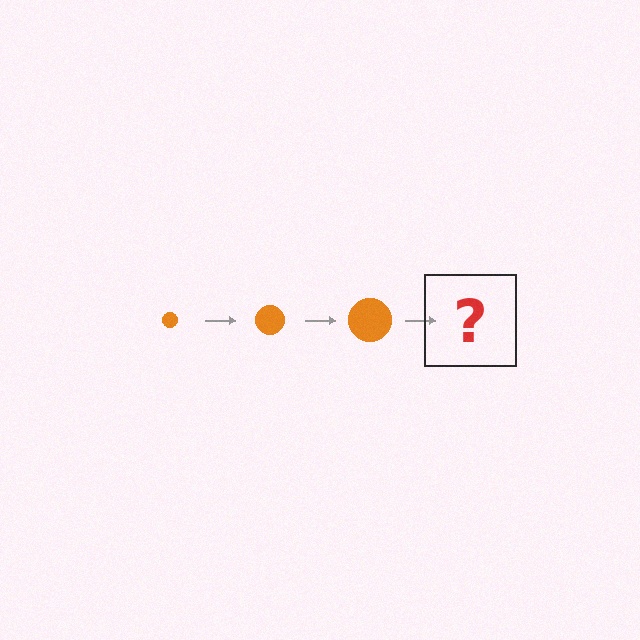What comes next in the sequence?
The next element should be an orange circle, larger than the previous one.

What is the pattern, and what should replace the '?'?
The pattern is that the circle gets progressively larger each step. The '?' should be an orange circle, larger than the previous one.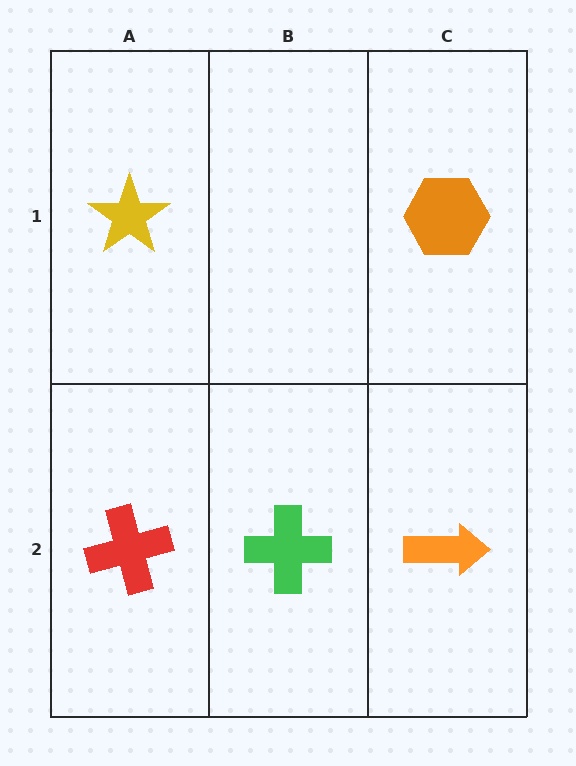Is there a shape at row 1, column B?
No, that cell is empty.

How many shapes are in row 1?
2 shapes.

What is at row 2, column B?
A green cross.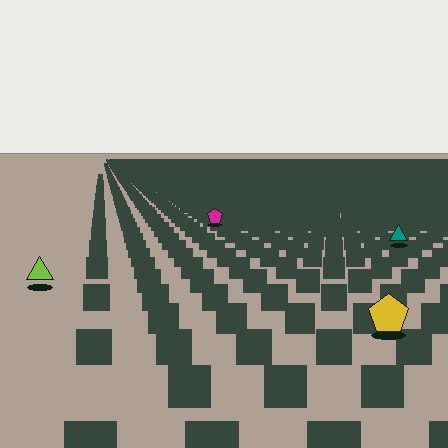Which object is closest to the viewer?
The yellow pentagon is closest. The texture marks near it are larger and more spread out.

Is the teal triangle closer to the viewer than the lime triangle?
No. The lime triangle is closer — you can tell from the texture gradient: the ground texture is coarser near it.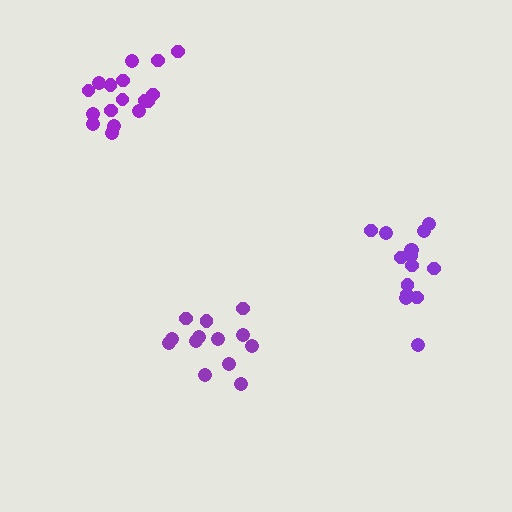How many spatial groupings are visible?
There are 3 spatial groupings.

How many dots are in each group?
Group 1: 13 dots, Group 2: 15 dots, Group 3: 17 dots (45 total).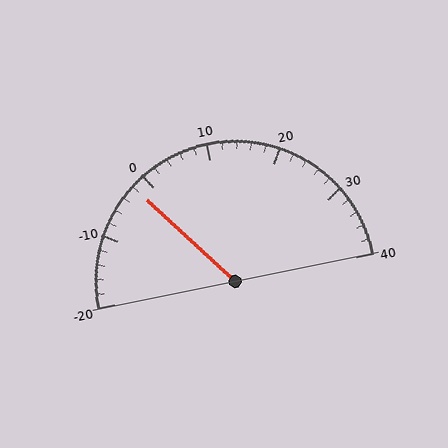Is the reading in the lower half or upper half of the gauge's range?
The reading is in the lower half of the range (-20 to 40).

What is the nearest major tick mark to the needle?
The nearest major tick mark is 0.